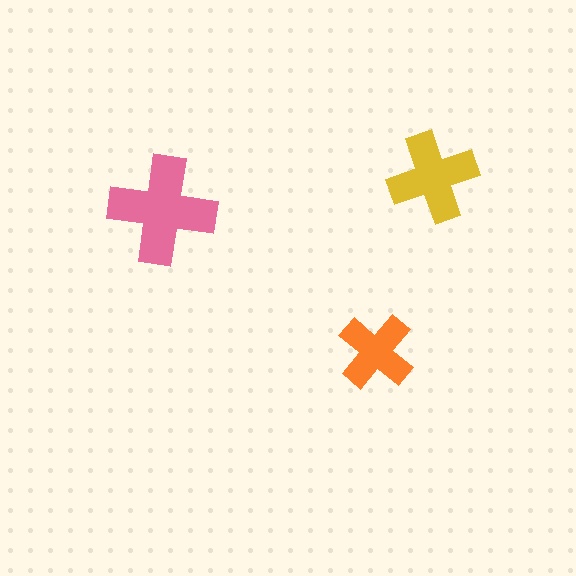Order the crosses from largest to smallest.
the pink one, the yellow one, the orange one.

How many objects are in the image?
There are 3 objects in the image.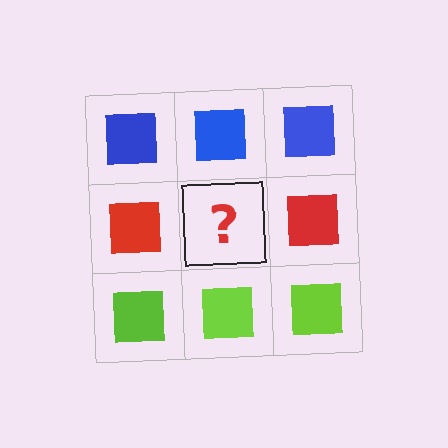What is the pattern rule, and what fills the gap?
The rule is that each row has a consistent color. The gap should be filled with a red square.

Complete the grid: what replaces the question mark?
The question mark should be replaced with a red square.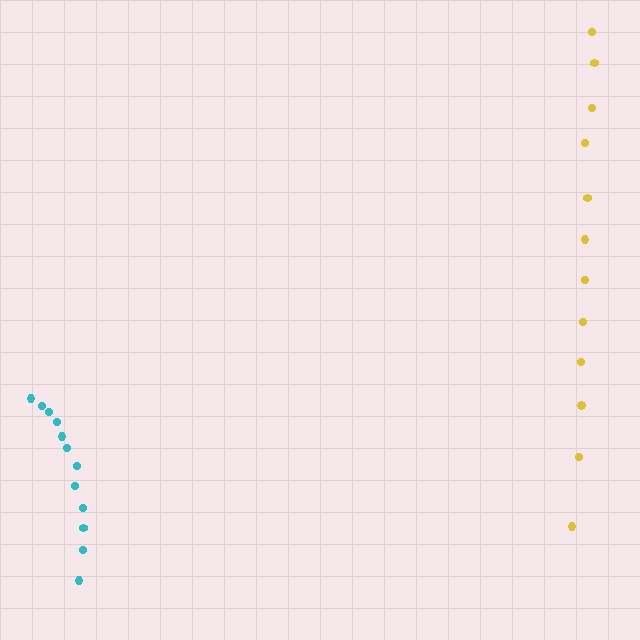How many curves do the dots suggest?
There are 2 distinct paths.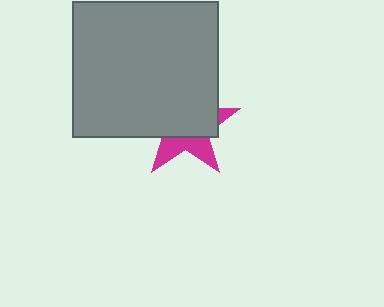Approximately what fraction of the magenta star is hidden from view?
Roughly 64% of the magenta star is hidden behind the gray rectangle.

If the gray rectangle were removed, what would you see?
You would see the complete magenta star.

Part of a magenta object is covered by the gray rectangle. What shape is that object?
It is a star.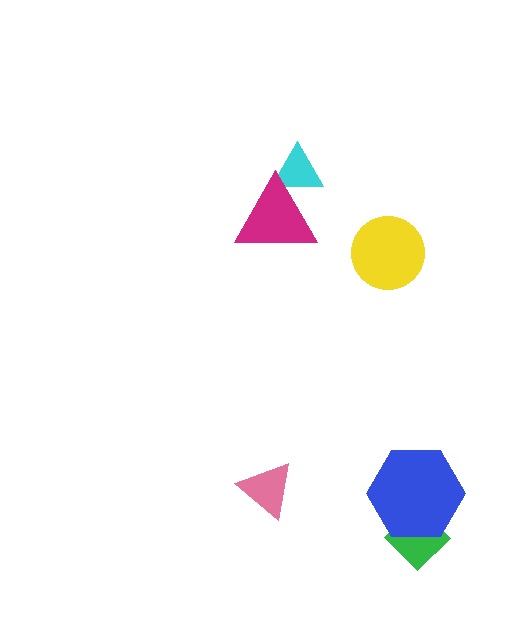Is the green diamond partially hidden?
Yes, it is partially covered by another shape.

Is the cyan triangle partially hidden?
Yes, it is partially covered by another shape.